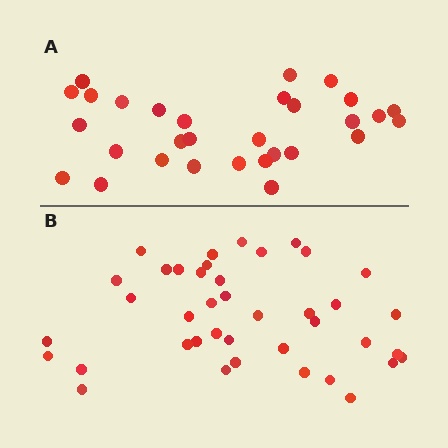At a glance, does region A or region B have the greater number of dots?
Region B (the bottom region) has more dots.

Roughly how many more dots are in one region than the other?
Region B has roughly 10 or so more dots than region A.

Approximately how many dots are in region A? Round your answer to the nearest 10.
About 30 dots.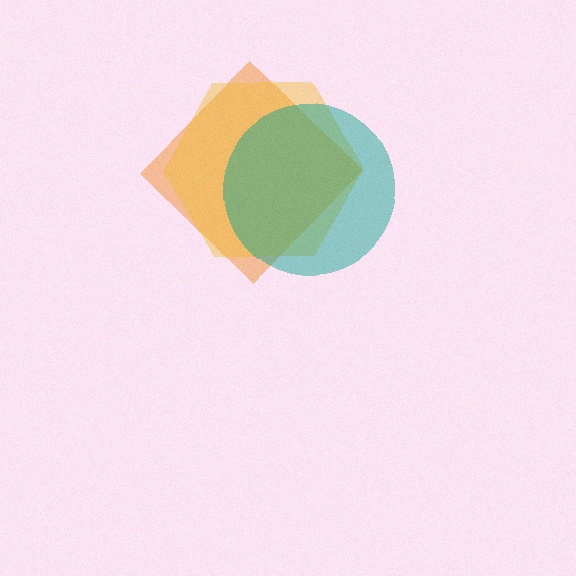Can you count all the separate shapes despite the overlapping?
Yes, there are 3 separate shapes.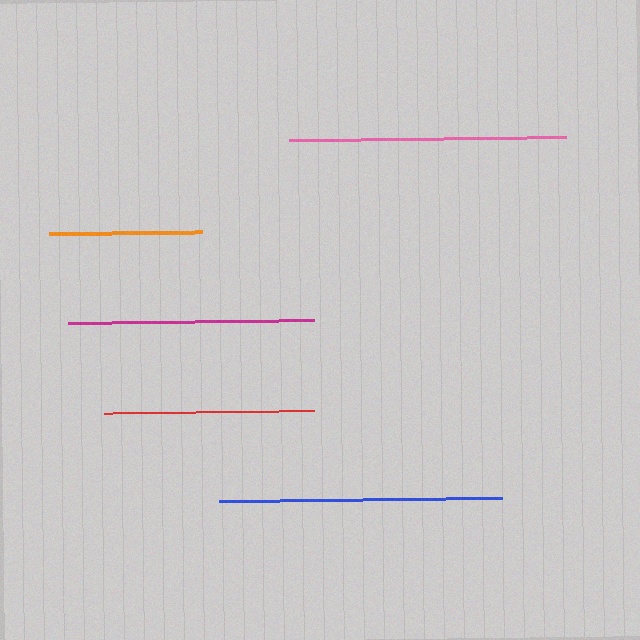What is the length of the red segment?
The red segment is approximately 210 pixels long.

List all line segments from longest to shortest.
From longest to shortest: blue, pink, magenta, red, orange.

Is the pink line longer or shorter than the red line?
The pink line is longer than the red line.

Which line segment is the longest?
The blue line is the longest at approximately 283 pixels.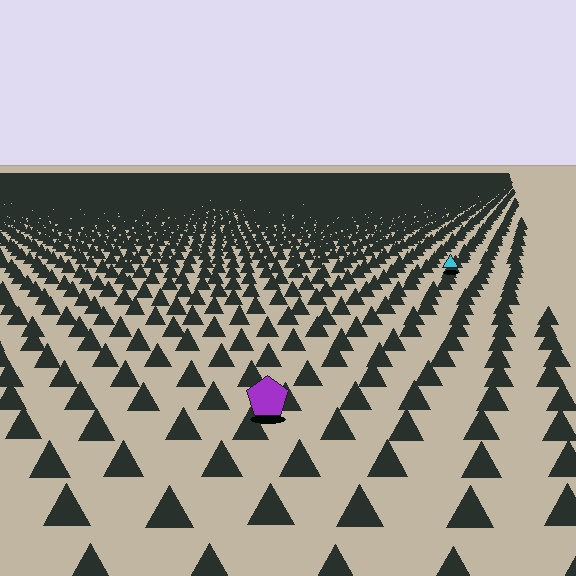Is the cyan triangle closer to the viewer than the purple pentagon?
No. The purple pentagon is closer — you can tell from the texture gradient: the ground texture is coarser near it.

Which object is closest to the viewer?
The purple pentagon is closest. The texture marks near it are larger and more spread out.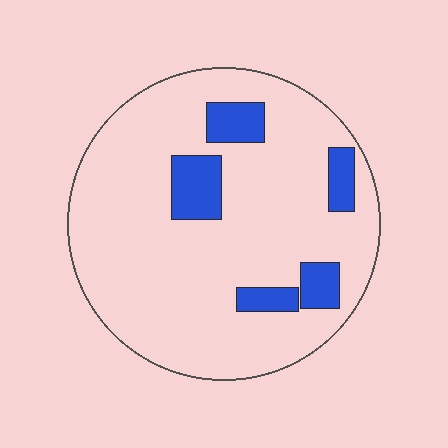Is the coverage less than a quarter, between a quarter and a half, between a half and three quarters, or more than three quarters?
Less than a quarter.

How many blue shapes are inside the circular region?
5.